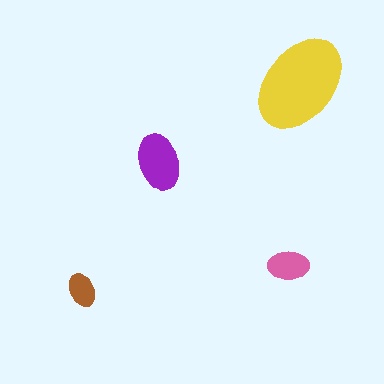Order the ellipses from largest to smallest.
the yellow one, the purple one, the pink one, the brown one.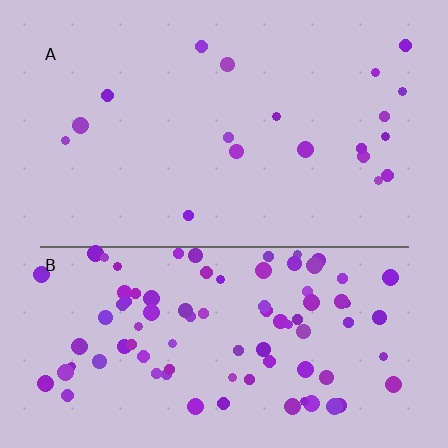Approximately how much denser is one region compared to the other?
Approximately 4.6× — region B over region A.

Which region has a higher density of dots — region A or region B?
B (the bottom).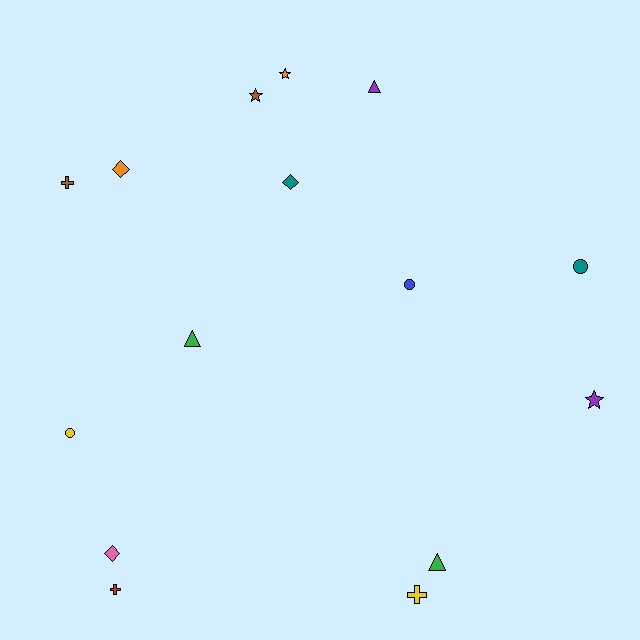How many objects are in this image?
There are 15 objects.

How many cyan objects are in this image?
There are no cyan objects.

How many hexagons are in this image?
There are no hexagons.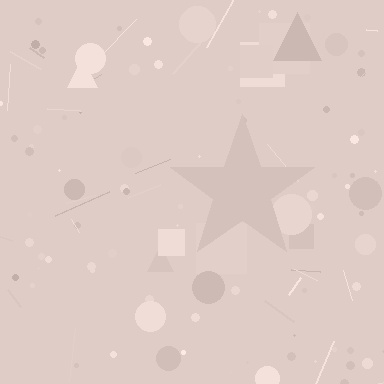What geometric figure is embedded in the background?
A star is embedded in the background.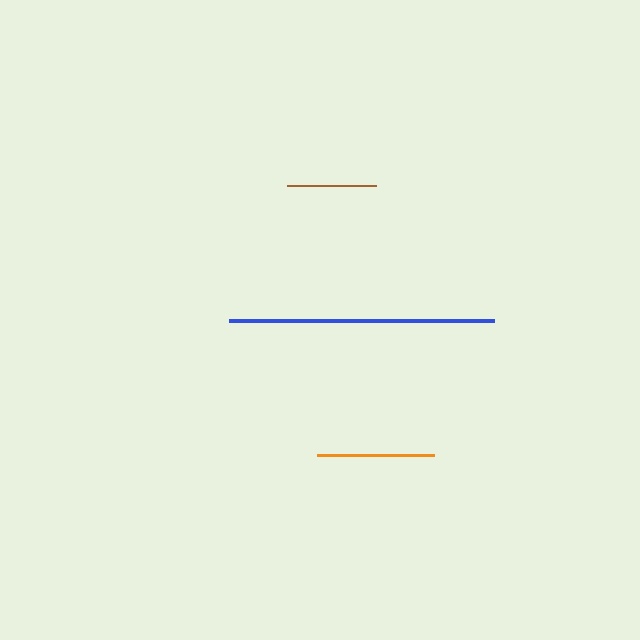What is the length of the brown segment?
The brown segment is approximately 89 pixels long.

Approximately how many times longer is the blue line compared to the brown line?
The blue line is approximately 3.0 times the length of the brown line.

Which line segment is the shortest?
The brown line is the shortest at approximately 89 pixels.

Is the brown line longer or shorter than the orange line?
The orange line is longer than the brown line.